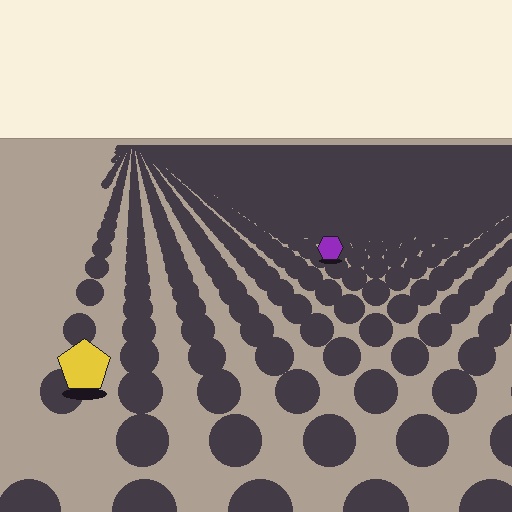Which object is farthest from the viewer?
The purple hexagon is farthest from the viewer. It appears smaller and the ground texture around it is denser.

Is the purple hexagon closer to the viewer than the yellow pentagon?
No. The yellow pentagon is closer — you can tell from the texture gradient: the ground texture is coarser near it.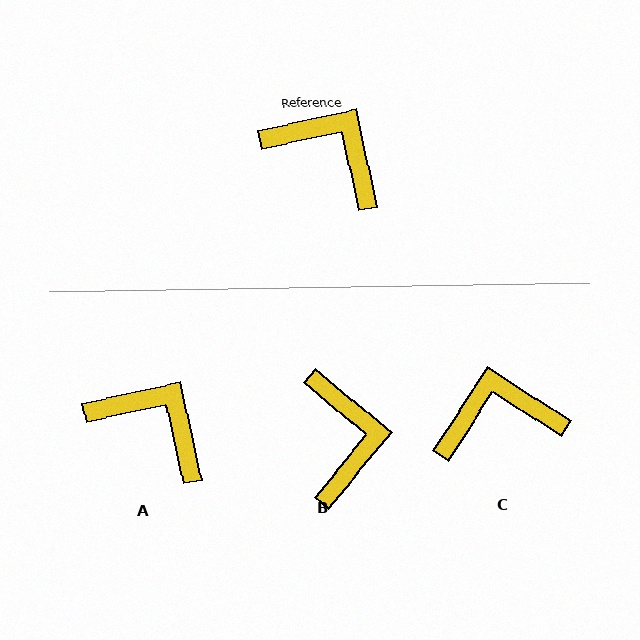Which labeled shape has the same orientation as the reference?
A.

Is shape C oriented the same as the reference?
No, it is off by about 45 degrees.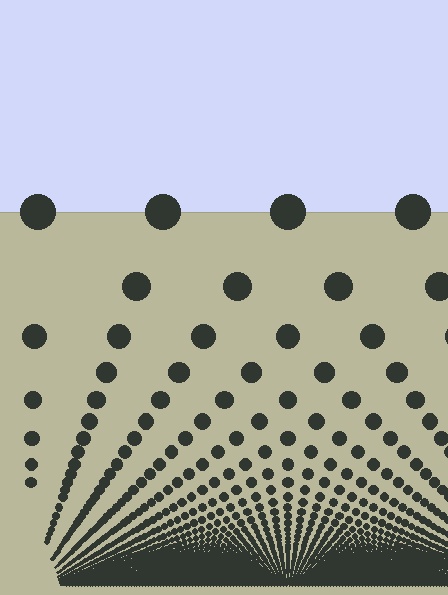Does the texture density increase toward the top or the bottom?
Density increases toward the bottom.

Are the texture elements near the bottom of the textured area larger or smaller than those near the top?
Smaller. The gradient is inverted — elements near the bottom are smaller and denser.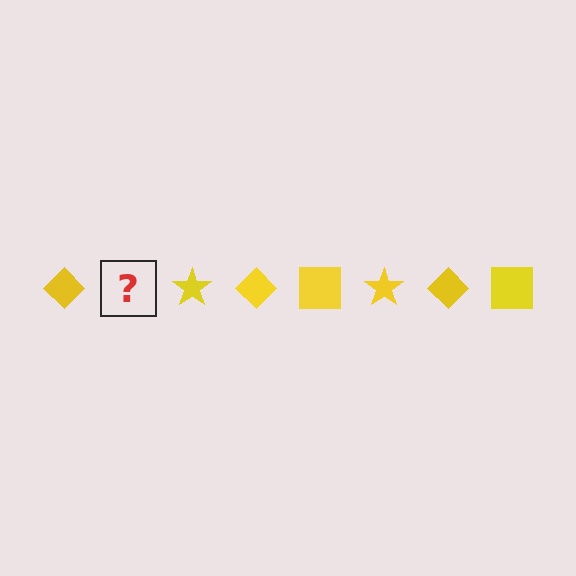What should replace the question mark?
The question mark should be replaced with a yellow square.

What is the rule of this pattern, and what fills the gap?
The rule is that the pattern cycles through diamond, square, star shapes in yellow. The gap should be filled with a yellow square.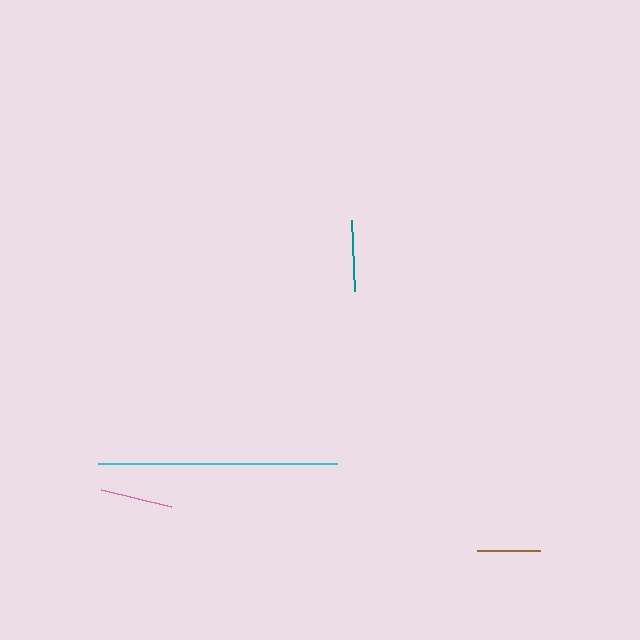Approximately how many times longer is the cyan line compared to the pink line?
The cyan line is approximately 3.3 times the length of the pink line.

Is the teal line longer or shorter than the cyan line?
The cyan line is longer than the teal line.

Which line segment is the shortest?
The brown line is the shortest at approximately 63 pixels.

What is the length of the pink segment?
The pink segment is approximately 72 pixels long.